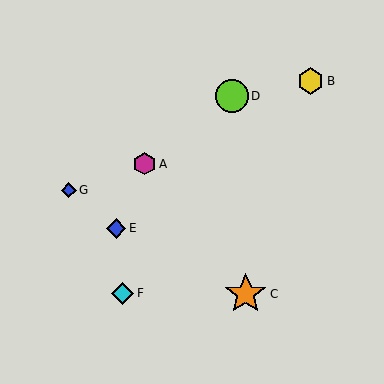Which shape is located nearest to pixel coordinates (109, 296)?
The cyan diamond (labeled F) at (123, 293) is nearest to that location.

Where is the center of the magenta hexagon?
The center of the magenta hexagon is at (144, 164).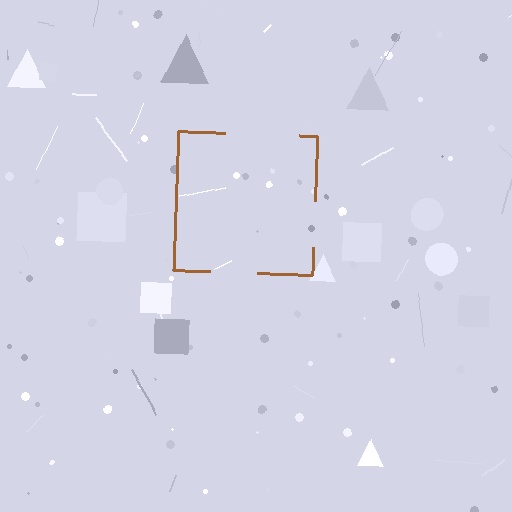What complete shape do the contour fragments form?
The contour fragments form a square.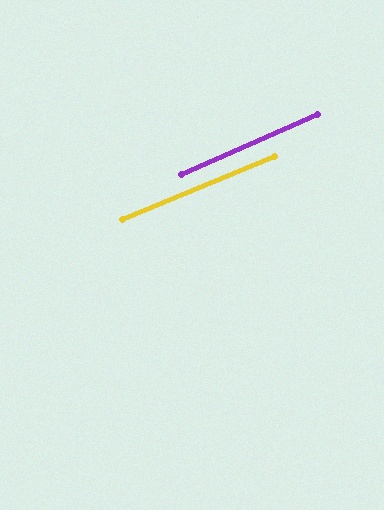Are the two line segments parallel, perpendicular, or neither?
Parallel — their directions differ by only 1.1°.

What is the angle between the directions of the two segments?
Approximately 1 degree.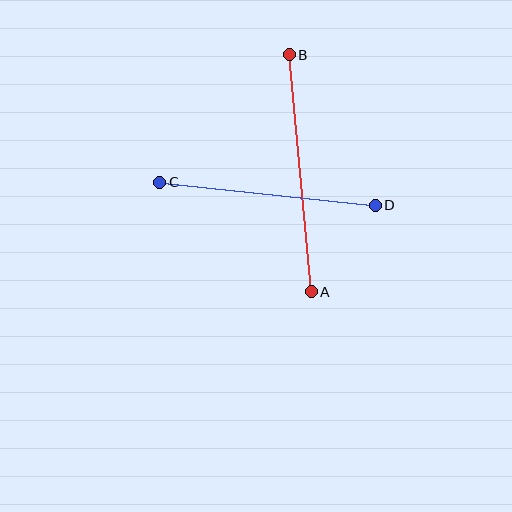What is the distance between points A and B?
The distance is approximately 238 pixels.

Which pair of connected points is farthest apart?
Points A and B are farthest apart.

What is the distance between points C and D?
The distance is approximately 217 pixels.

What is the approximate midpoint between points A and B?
The midpoint is at approximately (300, 173) pixels.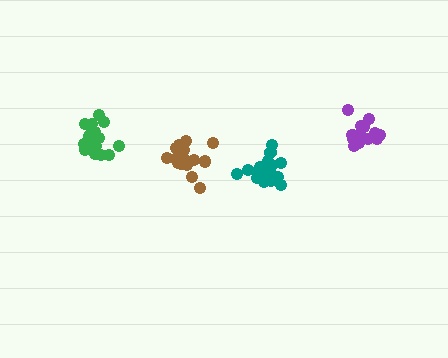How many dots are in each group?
Group 1: 17 dots, Group 2: 14 dots, Group 3: 18 dots, Group 4: 18 dots (67 total).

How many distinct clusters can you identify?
There are 4 distinct clusters.